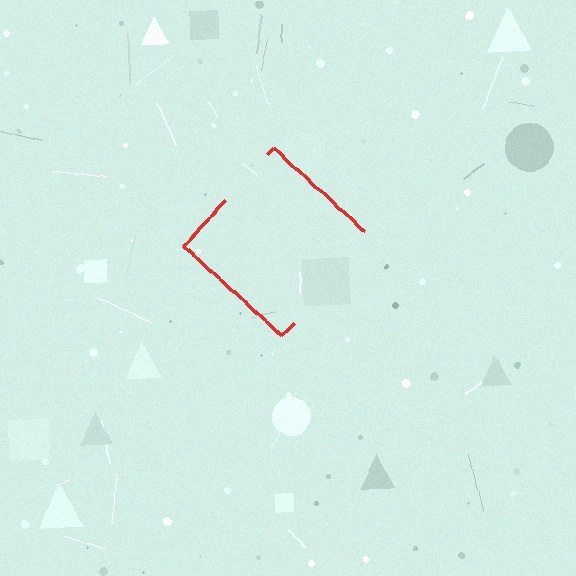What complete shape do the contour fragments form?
The contour fragments form a diamond.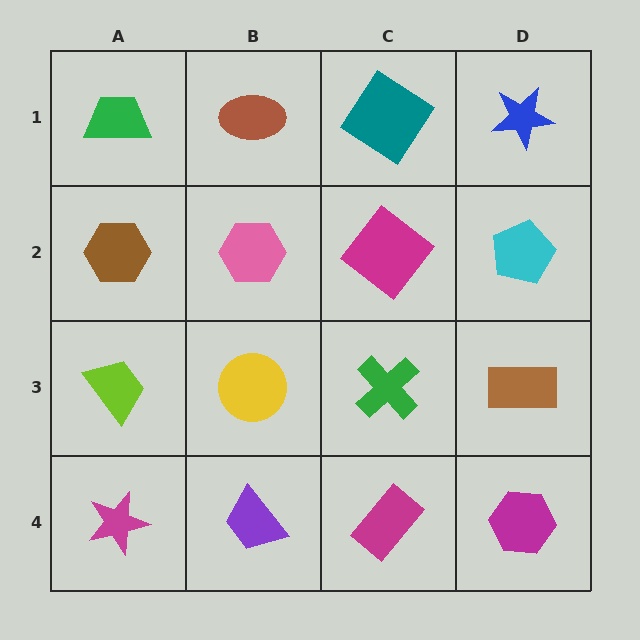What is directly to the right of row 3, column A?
A yellow circle.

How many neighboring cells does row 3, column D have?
3.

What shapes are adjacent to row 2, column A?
A green trapezoid (row 1, column A), a lime trapezoid (row 3, column A), a pink hexagon (row 2, column B).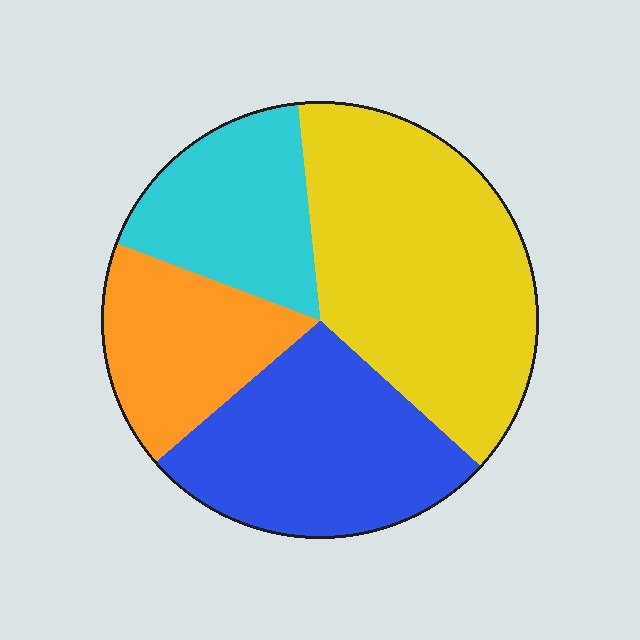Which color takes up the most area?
Yellow, at roughly 40%.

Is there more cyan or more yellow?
Yellow.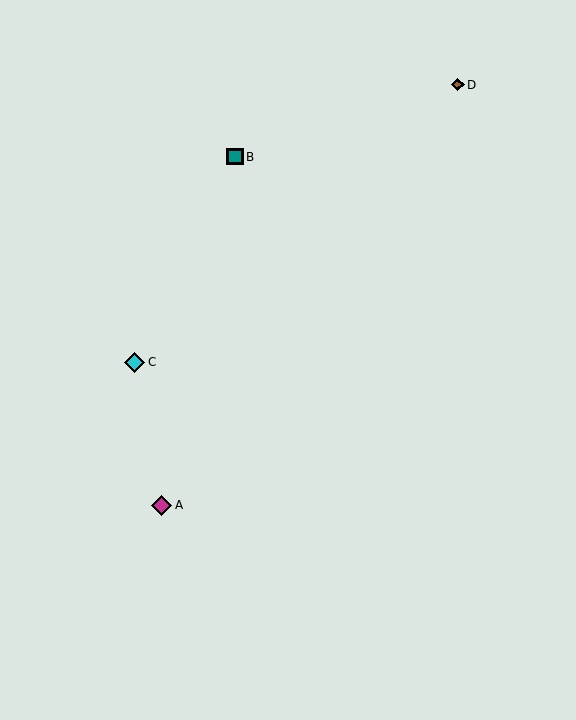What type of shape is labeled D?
Shape D is a brown diamond.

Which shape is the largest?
The cyan diamond (labeled C) is the largest.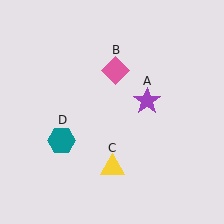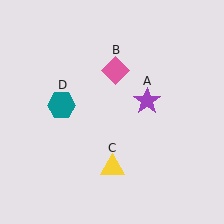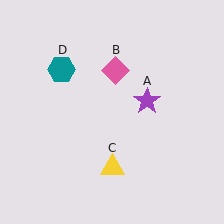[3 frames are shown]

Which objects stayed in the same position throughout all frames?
Purple star (object A) and pink diamond (object B) and yellow triangle (object C) remained stationary.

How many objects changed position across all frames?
1 object changed position: teal hexagon (object D).